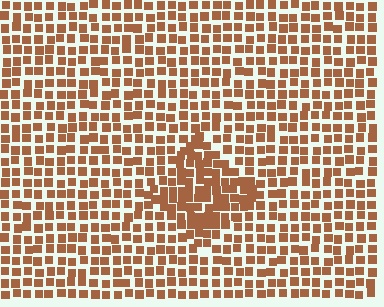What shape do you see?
I see a diamond.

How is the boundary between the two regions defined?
The boundary is defined by a change in element density (approximately 1.6x ratio). All elements are the same color, size, and shape.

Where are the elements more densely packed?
The elements are more densely packed inside the diamond boundary.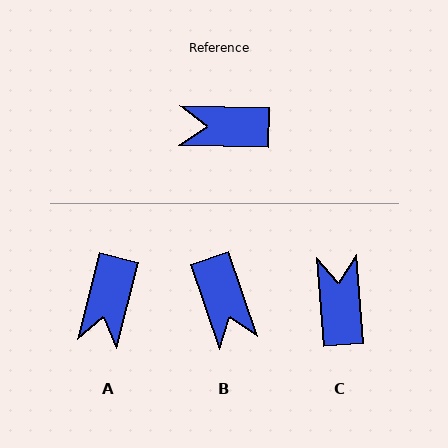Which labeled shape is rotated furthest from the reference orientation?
B, about 111 degrees away.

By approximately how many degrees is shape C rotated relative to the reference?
Approximately 84 degrees clockwise.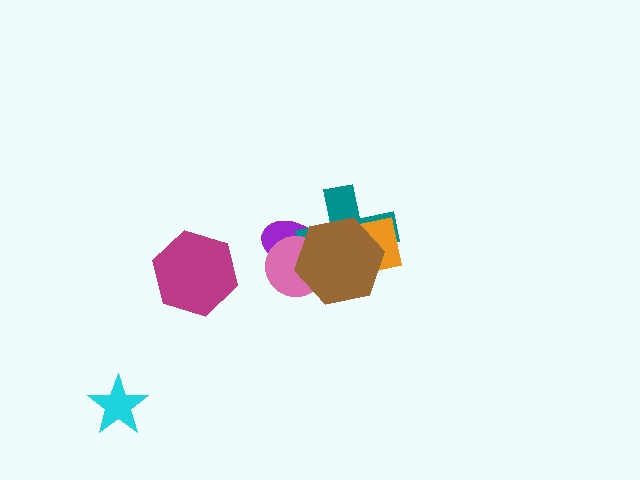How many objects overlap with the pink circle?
3 objects overlap with the pink circle.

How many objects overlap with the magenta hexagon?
0 objects overlap with the magenta hexagon.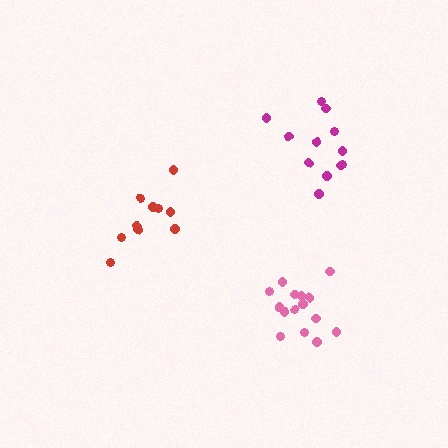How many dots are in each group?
Group 1: 12 dots, Group 2: 10 dots, Group 3: 15 dots (37 total).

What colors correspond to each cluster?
The clusters are colored: magenta, red, pink.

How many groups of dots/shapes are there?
There are 3 groups.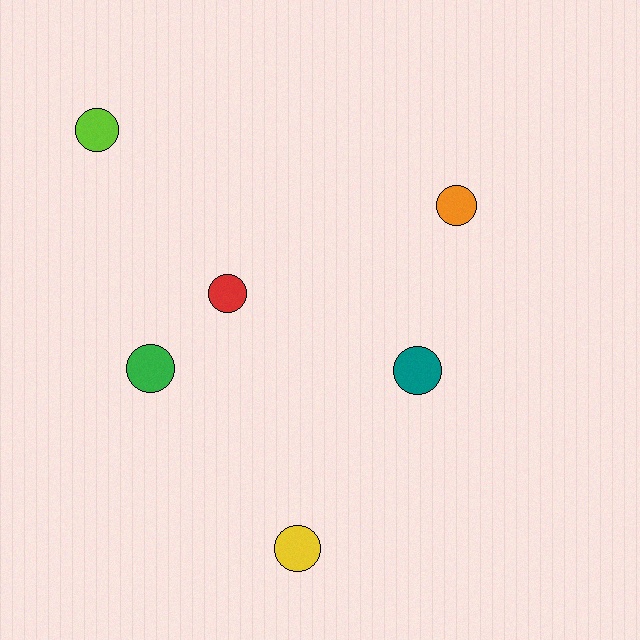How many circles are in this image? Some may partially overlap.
There are 6 circles.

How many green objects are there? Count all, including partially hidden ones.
There is 1 green object.